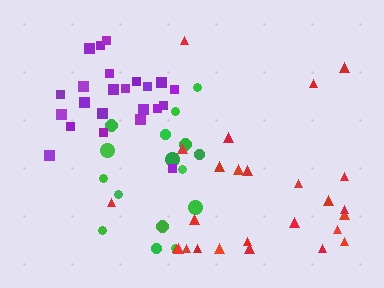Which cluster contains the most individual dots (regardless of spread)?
Red (26).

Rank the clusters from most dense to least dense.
purple, green, red.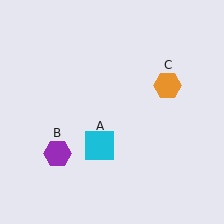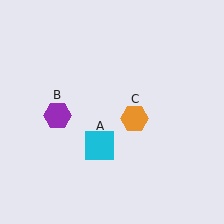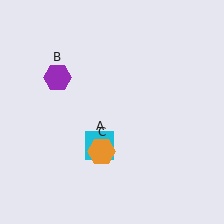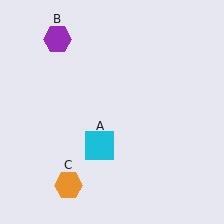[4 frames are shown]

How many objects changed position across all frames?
2 objects changed position: purple hexagon (object B), orange hexagon (object C).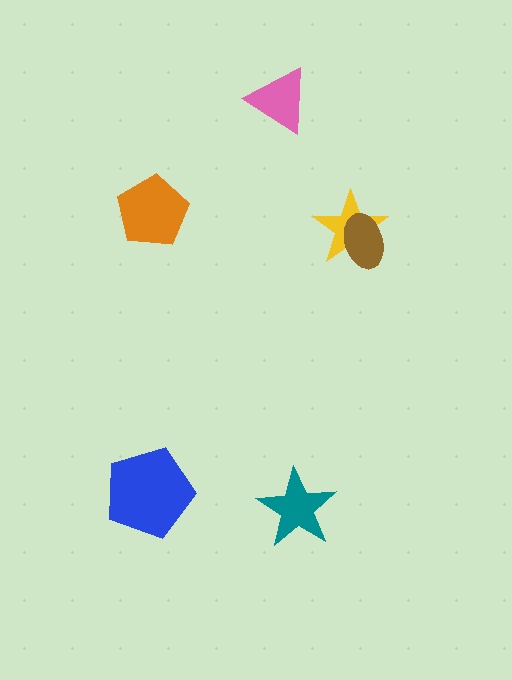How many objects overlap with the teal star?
0 objects overlap with the teal star.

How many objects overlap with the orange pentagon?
0 objects overlap with the orange pentagon.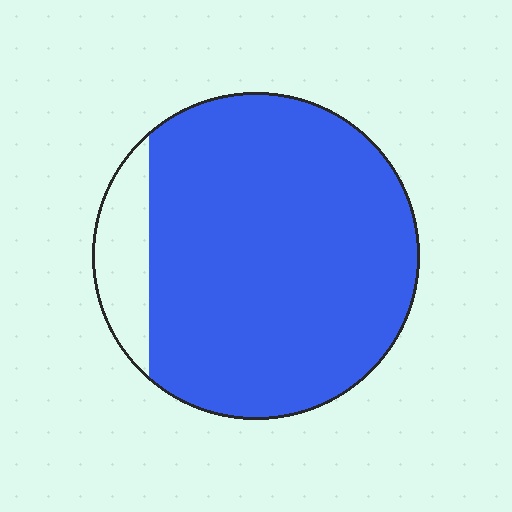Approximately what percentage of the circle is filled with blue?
Approximately 90%.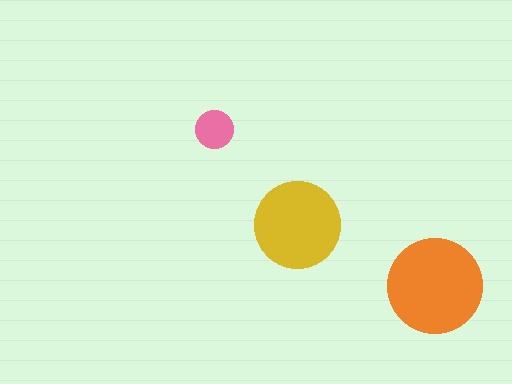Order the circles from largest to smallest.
the orange one, the yellow one, the pink one.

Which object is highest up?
The pink circle is topmost.